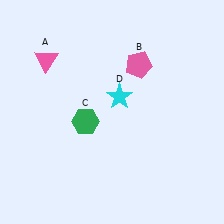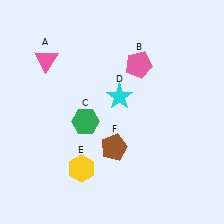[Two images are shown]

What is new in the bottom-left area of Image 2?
A yellow hexagon (E) was added in the bottom-left area of Image 2.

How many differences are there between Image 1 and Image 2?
There are 2 differences between the two images.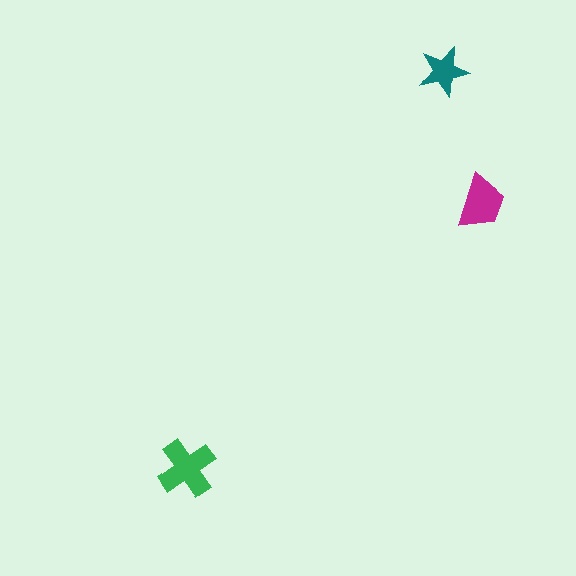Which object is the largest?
The green cross.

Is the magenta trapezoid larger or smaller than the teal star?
Larger.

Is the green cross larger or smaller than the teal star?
Larger.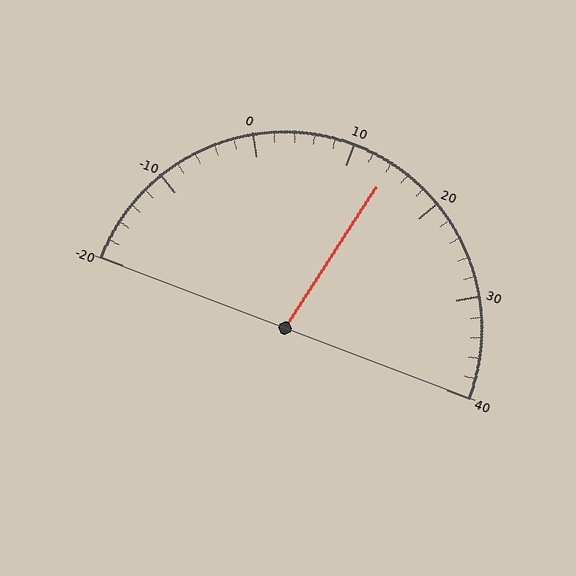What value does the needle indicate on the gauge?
The needle indicates approximately 14.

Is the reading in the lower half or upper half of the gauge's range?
The reading is in the upper half of the range (-20 to 40).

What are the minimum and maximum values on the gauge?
The gauge ranges from -20 to 40.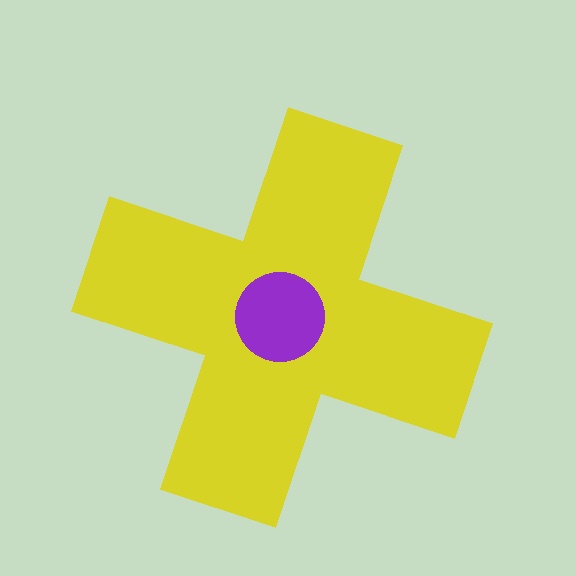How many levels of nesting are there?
2.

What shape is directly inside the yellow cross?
The purple circle.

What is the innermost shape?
The purple circle.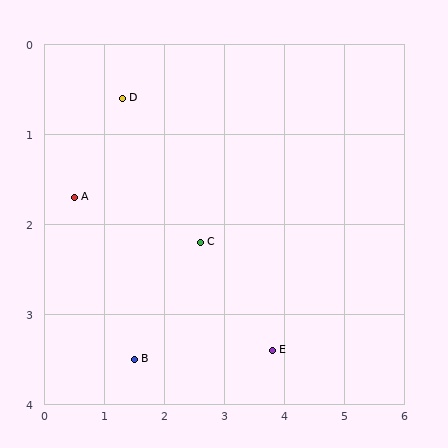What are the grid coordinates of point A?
Point A is at approximately (0.5, 1.7).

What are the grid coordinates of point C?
Point C is at approximately (2.6, 2.2).